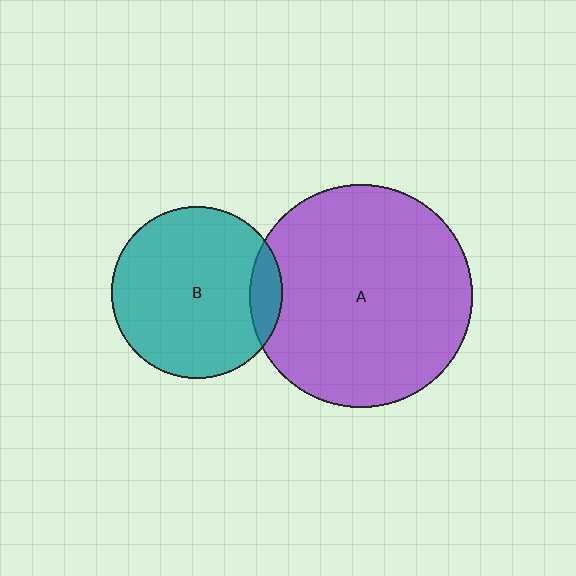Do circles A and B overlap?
Yes.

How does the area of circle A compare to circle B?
Approximately 1.7 times.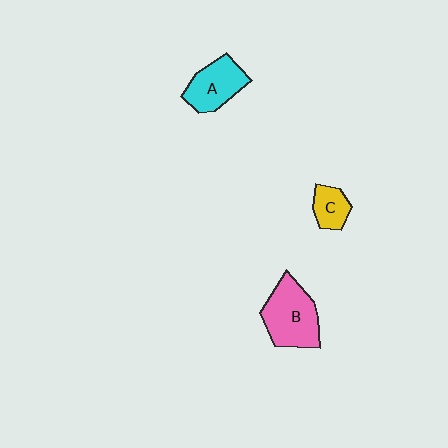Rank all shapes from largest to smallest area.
From largest to smallest: B (pink), A (cyan), C (yellow).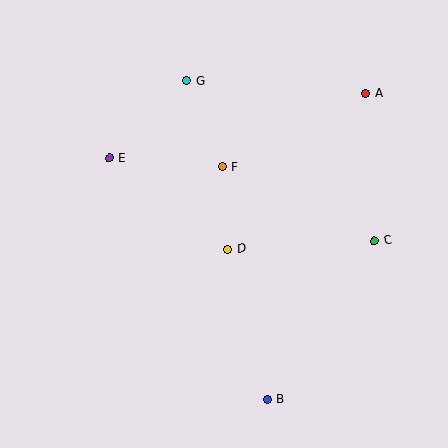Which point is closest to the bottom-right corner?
Point B is closest to the bottom-right corner.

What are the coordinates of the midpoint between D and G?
The midpoint between D and G is at (207, 165).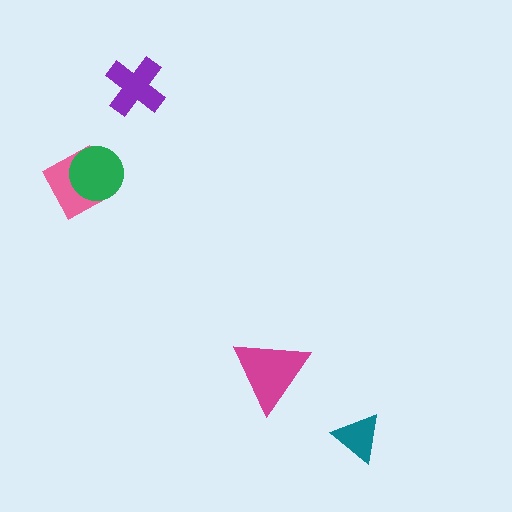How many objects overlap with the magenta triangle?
0 objects overlap with the magenta triangle.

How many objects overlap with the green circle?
1 object overlaps with the green circle.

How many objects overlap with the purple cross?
0 objects overlap with the purple cross.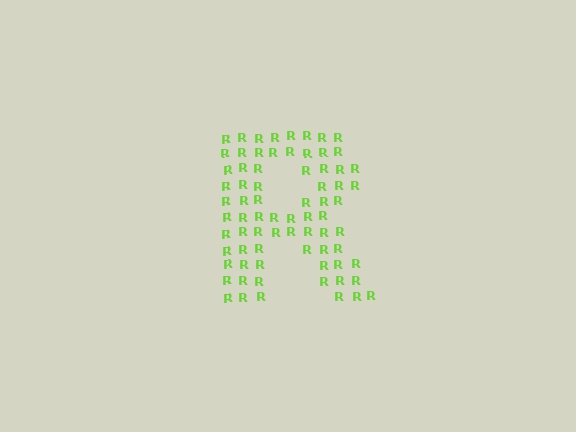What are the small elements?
The small elements are letter R's.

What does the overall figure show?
The overall figure shows the letter R.